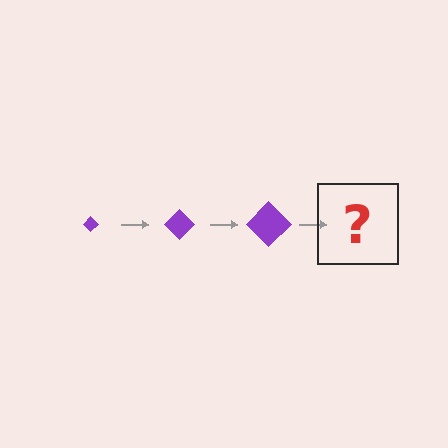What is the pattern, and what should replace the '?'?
The pattern is that the diamond gets progressively larger each step. The '?' should be a purple diamond, larger than the previous one.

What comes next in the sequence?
The next element should be a purple diamond, larger than the previous one.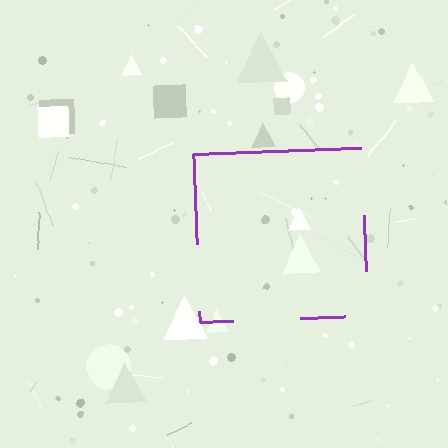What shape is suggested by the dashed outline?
The dashed outline suggests a square.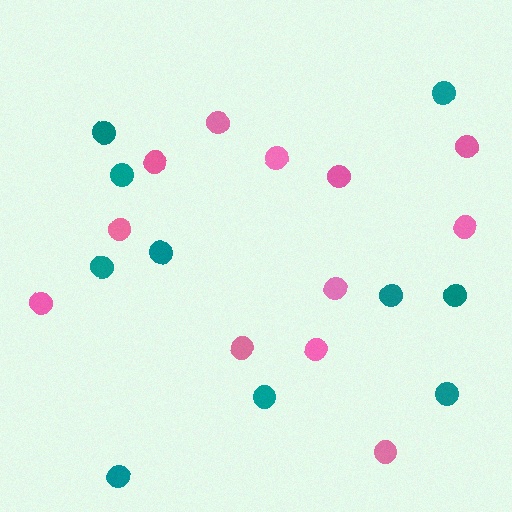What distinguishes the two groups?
There are 2 groups: one group of pink circles (12) and one group of teal circles (10).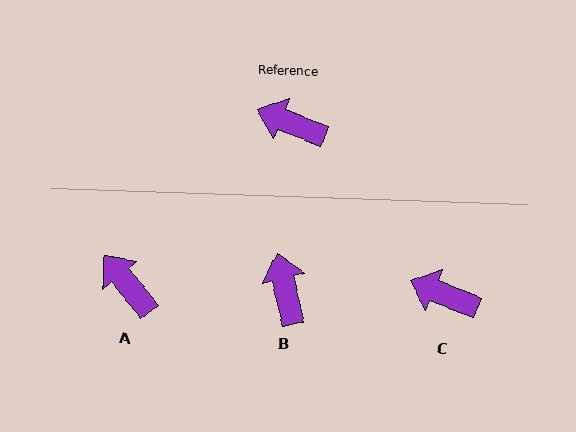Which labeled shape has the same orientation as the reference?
C.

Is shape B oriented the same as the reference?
No, it is off by about 55 degrees.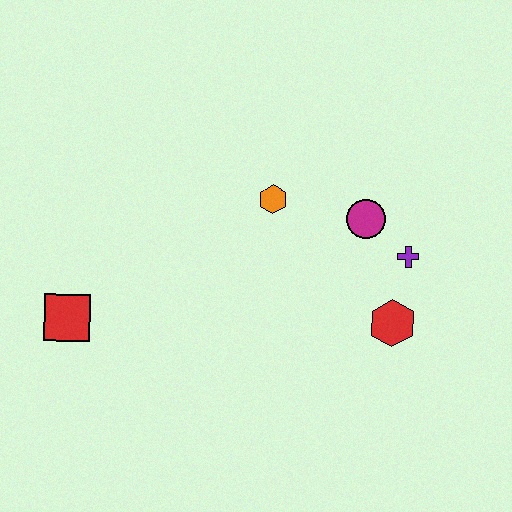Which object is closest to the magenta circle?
The purple cross is closest to the magenta circle.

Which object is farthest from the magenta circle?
The red square is farthest from the magenta circle.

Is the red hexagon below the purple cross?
Yes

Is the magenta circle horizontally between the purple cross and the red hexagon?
No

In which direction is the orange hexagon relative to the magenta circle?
The orange hexagon is to the left of the magenta circle.